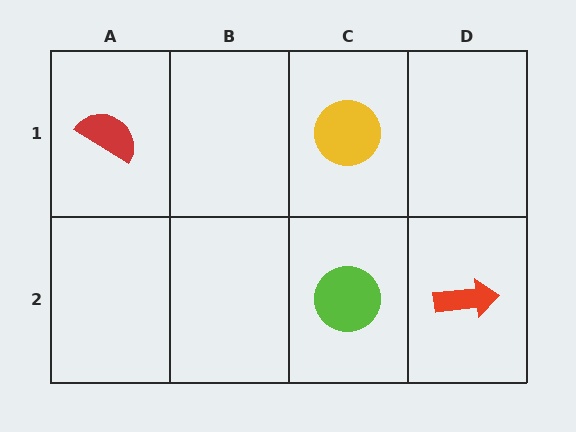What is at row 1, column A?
A red semicircle.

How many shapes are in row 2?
2 shapes.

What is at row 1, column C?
A yellow circle.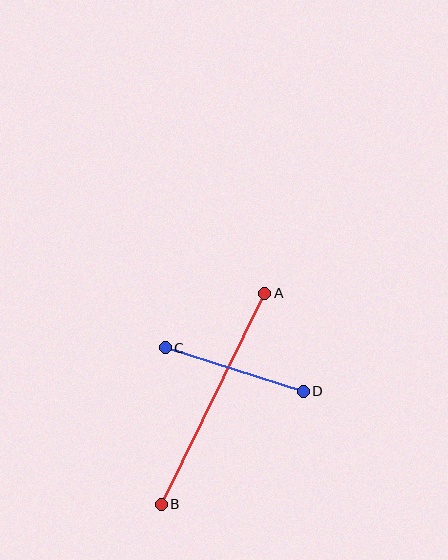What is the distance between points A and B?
The distance is approximately 235 pixels.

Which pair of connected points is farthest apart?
Points A and B are farthest apart.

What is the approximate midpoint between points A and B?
The midpoint is at approximately (213, 399) pixels.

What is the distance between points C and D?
The distance is approximately 144 pixels.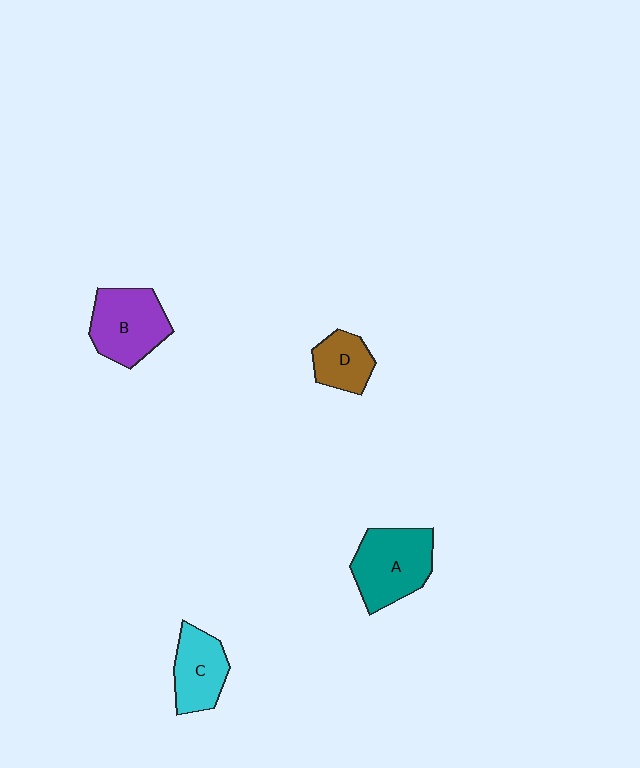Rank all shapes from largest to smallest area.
From largest to smallest: A (teal), B (purple), C (cyan), D (brown).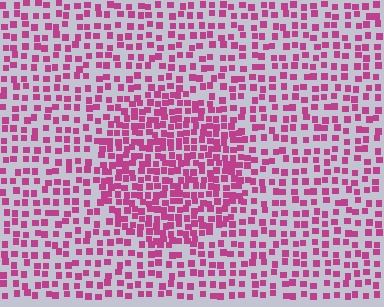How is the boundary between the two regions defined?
The boundary is defined by a change in element density (approximately 1.8x ratio). All elements are the same color, size, and shape.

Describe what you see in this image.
The image contains small magenta elements arranged at two different densities. A circle-shaped region is visible where the elements are more densely packed than the surrounding area.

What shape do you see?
I see a circle.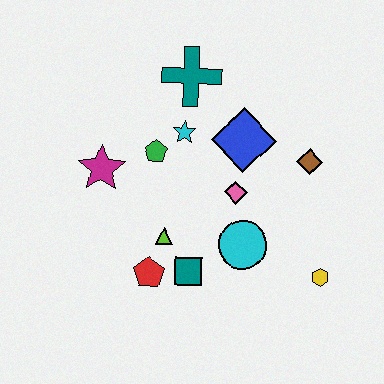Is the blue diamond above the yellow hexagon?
Yes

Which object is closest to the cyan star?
The green pentagon is closest to the cyan star.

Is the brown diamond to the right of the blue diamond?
Yes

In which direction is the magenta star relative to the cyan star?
The magenta star is to the left of the cyan star.